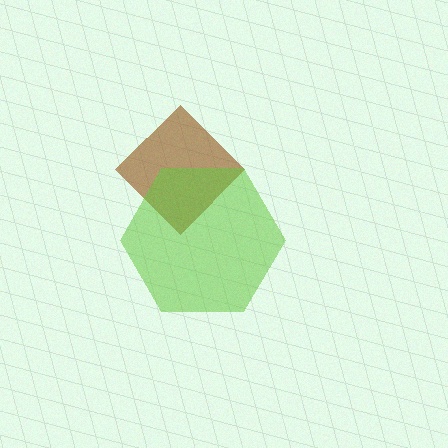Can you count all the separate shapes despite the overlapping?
Yes, there are 2 separate shapes.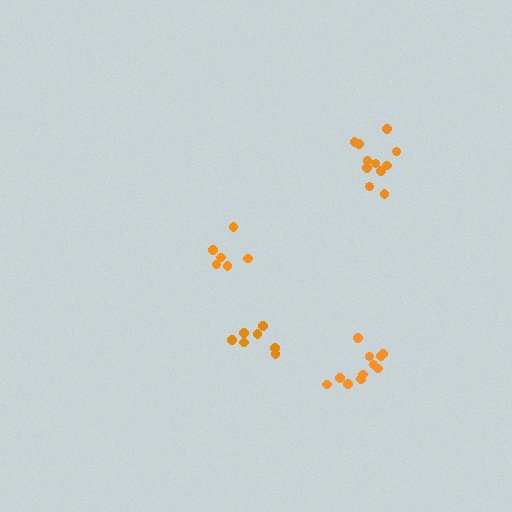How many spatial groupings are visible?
There are 4 spatial groupings.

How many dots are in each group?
Group 1: 11 dots, Group 2: 12 dots, Group 3: 7 dots, Group 4: 6 dots (36 total).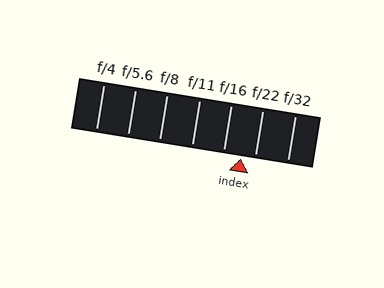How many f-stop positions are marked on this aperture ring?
There are 7 f-stop positions marked.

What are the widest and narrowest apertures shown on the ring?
The widest aperture shown is f/4 and the narrowest is f/32.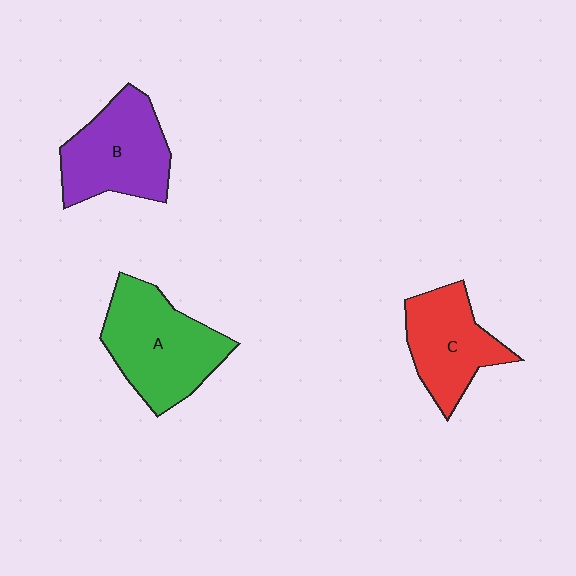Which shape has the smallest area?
Shape C (red).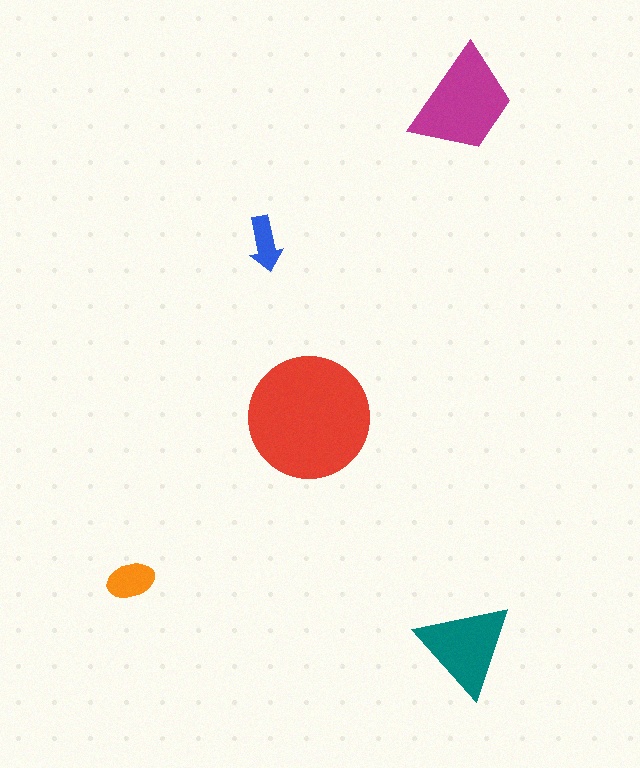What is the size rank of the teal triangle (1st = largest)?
3rd.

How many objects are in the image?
There are 5 objects in the image.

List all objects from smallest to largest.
The blue arrow, the orange ellipse, the teal triangle, the magenta trapezoid, the red circle.